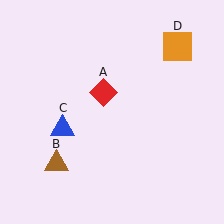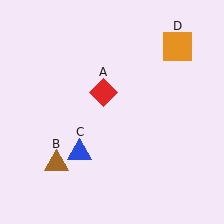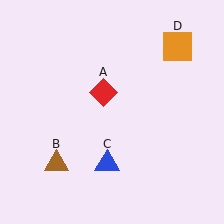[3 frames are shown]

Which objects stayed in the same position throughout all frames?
Red diamond (object A) and brown triangle (object B) and orange square (object D) remained stationary.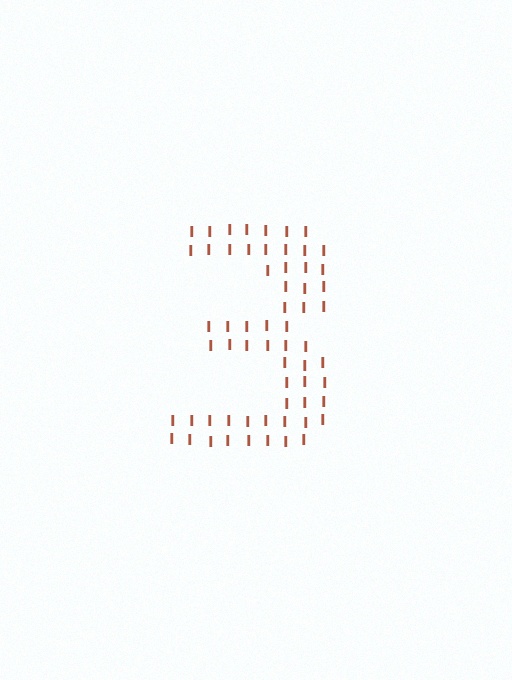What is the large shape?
The large shape is the digit 3.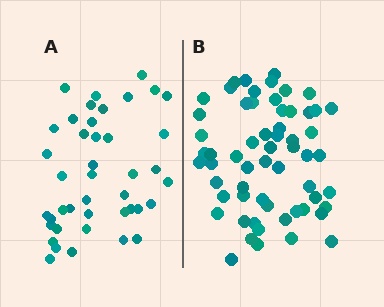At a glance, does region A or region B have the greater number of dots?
Region B (the right region) has more dots.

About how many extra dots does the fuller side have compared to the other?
Region B has approximately 20 more dots than region A.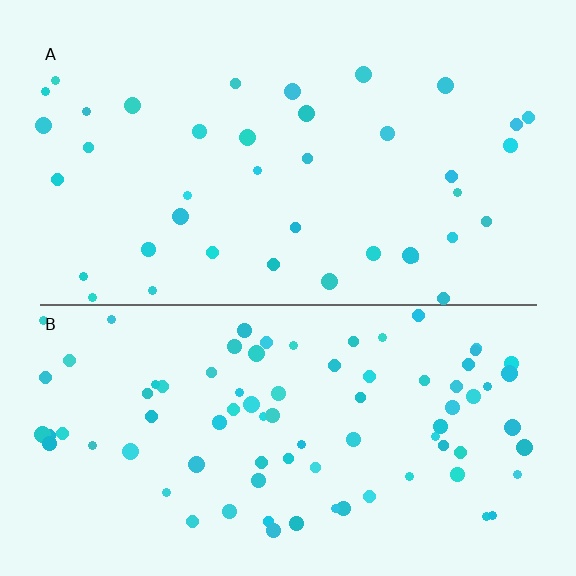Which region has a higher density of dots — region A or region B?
B (the bottom).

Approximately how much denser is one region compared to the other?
Approximately 2.1× — region B over region A.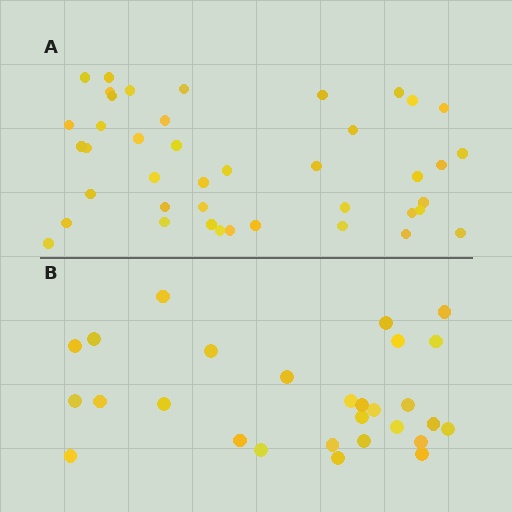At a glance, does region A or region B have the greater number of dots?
Region A (the top region) has more dots.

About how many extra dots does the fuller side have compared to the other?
Region A has approximately 15 more dots than region B.